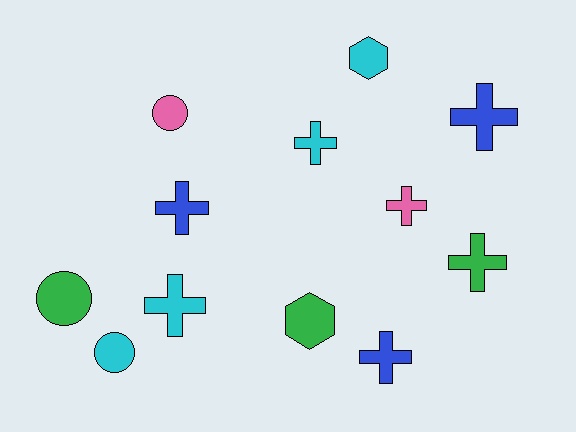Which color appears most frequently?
Cyan, with 4 objects.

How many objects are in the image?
There are 12 objects.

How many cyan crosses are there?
There are 2 cyan crosses.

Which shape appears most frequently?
Cross, with 7 objects.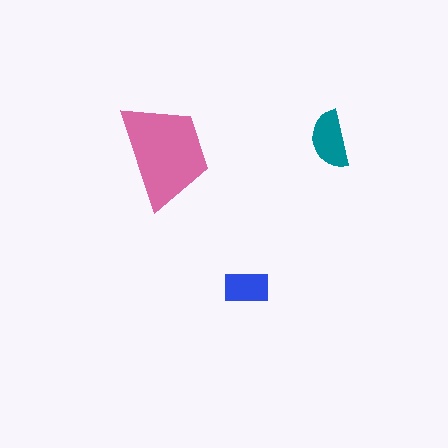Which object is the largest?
The pink trapezoid.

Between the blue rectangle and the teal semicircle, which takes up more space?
The teal semicircle.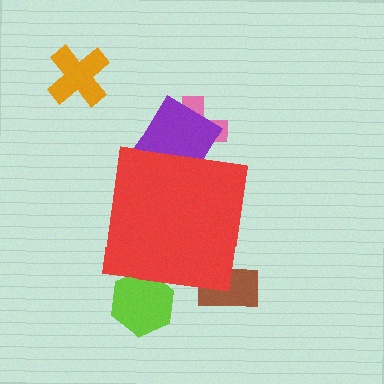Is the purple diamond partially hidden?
Yes, the purple diamond is partially hidden behind the red square.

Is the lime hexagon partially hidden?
Yes, the lime hexagon is partially hidden behind the red square.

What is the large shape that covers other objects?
A red square.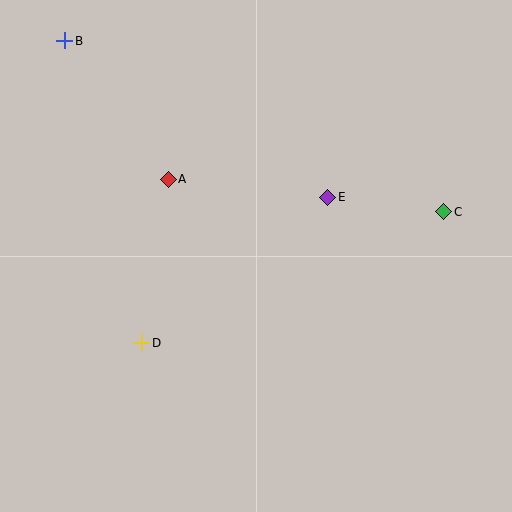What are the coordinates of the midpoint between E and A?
The midpoint between E and A is at (248, 188).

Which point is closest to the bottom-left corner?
Point D is closest to the bottom-left corner.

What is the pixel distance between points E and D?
The distance between E and D is 236 pixels.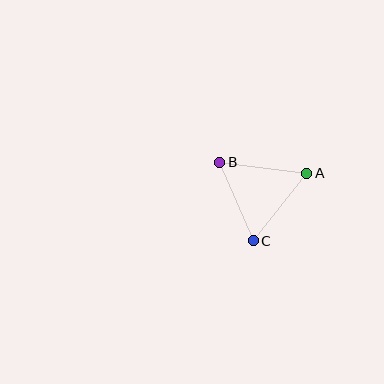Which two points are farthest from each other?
Points A and B are farthest from each other.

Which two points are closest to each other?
Points B and C are closest to each other.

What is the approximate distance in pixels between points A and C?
The distance between A and C is approximately 86 pixels.